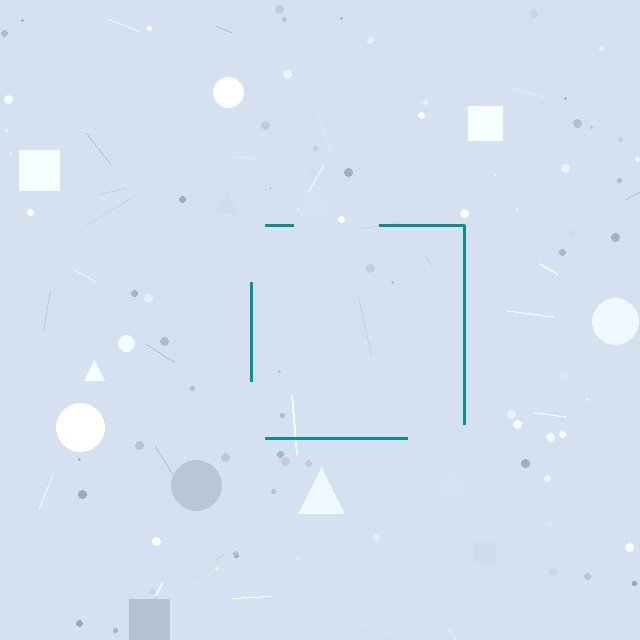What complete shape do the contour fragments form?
The contour fragments form a square.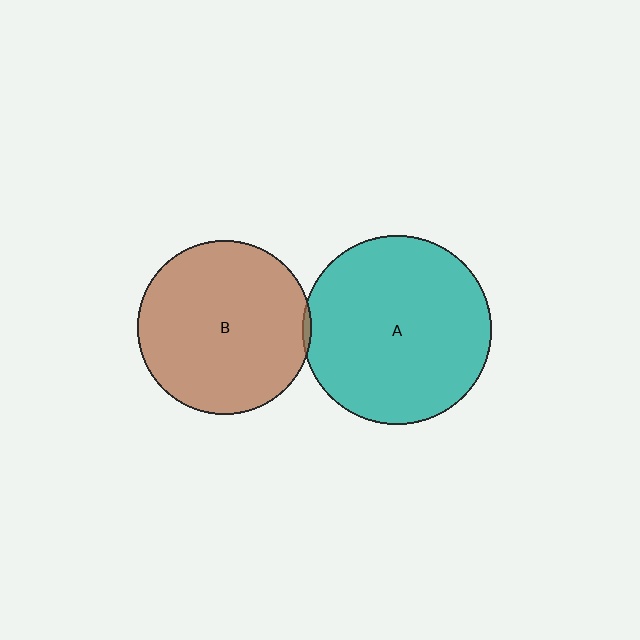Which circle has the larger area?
Circle A (teal).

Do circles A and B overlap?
Yes.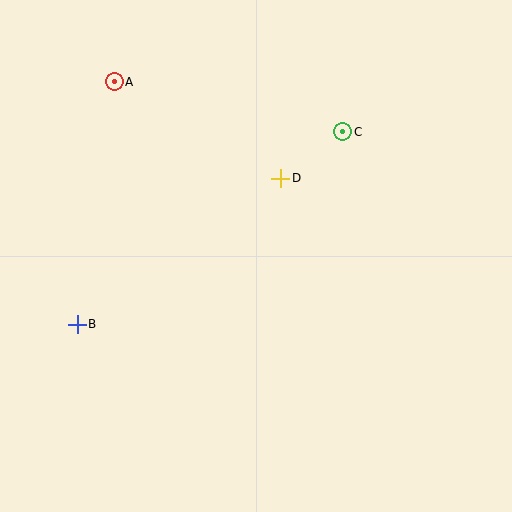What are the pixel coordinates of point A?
Point A is at (114, 82).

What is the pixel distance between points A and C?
The distance between A and C is 234 pixels.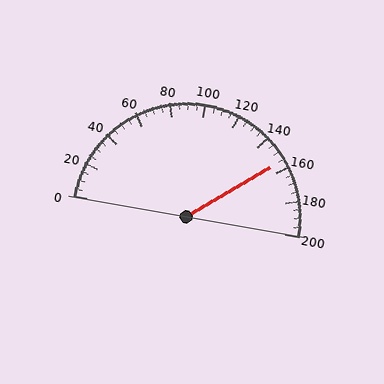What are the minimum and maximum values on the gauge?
The gauge ranges from 0 to 200.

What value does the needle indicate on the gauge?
The needle indicates approximately 155.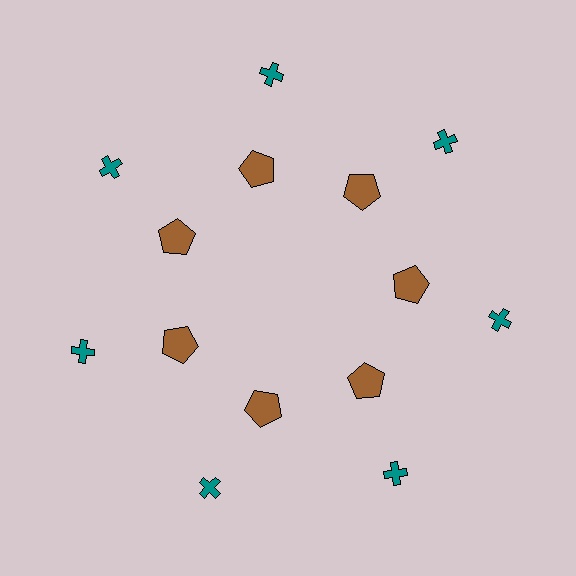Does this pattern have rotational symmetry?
Yes, this pattern has 7-fold rotational symmetry. It looks the same after rotating 51 degrees around the center.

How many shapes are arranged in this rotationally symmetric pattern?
There are 14 shapes, arranged in 7 groups of 2.